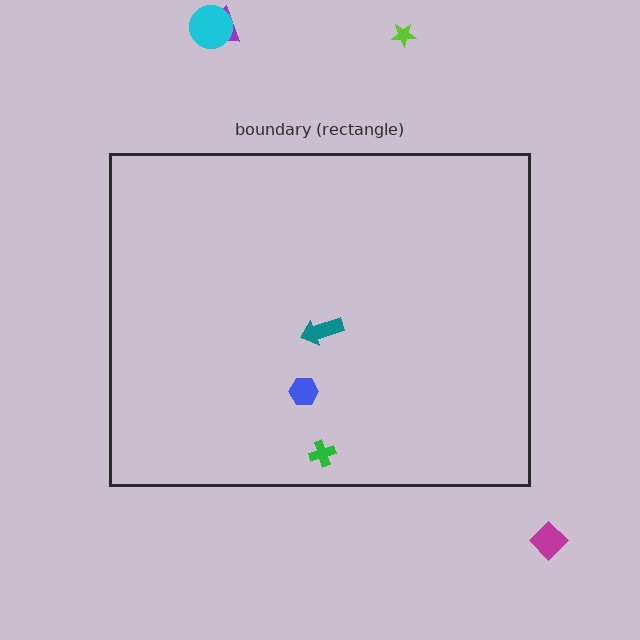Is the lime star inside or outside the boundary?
Outside.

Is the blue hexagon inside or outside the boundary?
Inside.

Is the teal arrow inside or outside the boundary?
Inside.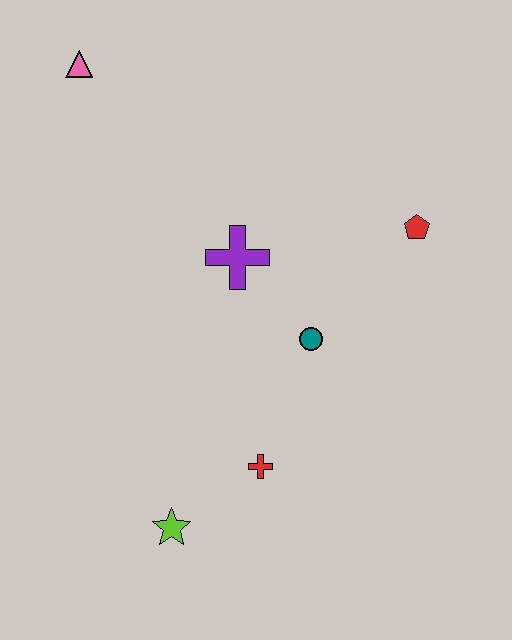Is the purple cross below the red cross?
No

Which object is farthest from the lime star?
The pink triangle is farthest from the lime star.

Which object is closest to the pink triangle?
The purple cross is closest to the pink triangle.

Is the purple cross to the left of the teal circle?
Yes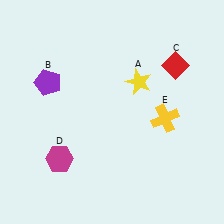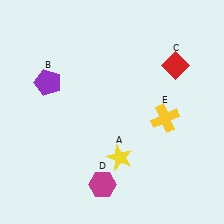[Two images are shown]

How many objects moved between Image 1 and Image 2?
2 objects moved between the two images.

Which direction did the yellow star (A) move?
The yellow star (A) moved down.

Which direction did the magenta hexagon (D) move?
The magenta hexagon (D) moved right.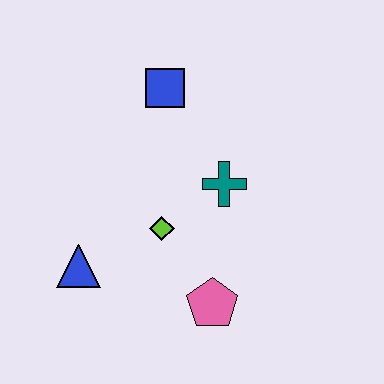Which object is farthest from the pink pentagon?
The blue square is farthest from the pink pentagon.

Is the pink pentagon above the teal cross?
No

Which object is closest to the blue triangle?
The lime diamond is closest to the blue triangle.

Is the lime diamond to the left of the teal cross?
Yes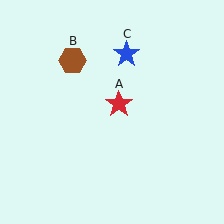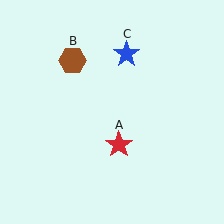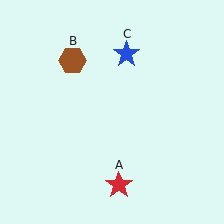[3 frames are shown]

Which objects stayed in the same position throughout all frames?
Brown hexagon (object B) and blue star (object C) remained stationary.